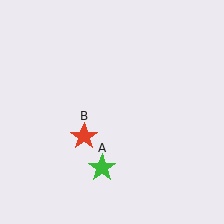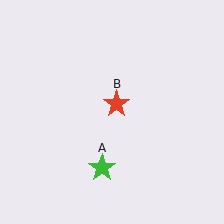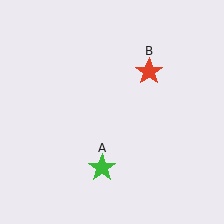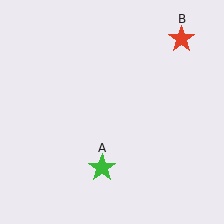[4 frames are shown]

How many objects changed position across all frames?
1 object changed position: red star (object B).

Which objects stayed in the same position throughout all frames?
Green star (object A) remained stationary.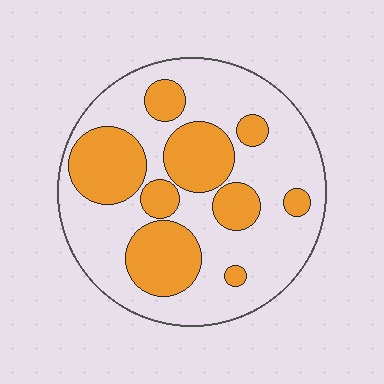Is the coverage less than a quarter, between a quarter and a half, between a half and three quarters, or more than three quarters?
Between a quarter and a half.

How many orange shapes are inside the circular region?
9.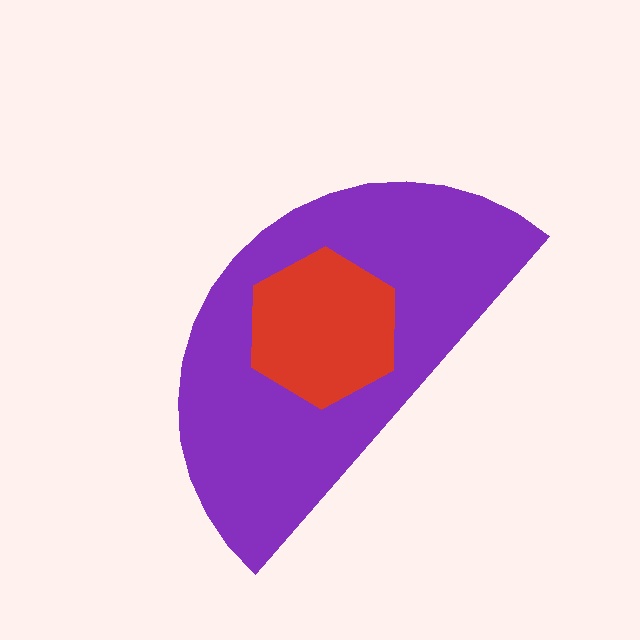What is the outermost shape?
The purple semicircle.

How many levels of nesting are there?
2.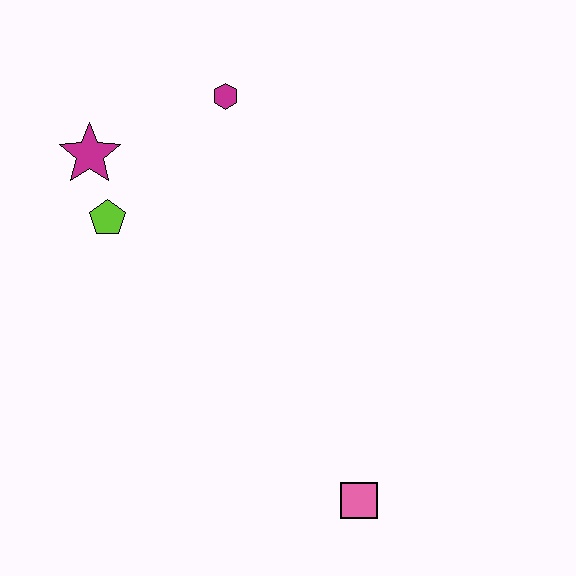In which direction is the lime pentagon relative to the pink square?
The lime pentagon is above the pink square.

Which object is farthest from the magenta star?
The pink square is farthest from the magenta star.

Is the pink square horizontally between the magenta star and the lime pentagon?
No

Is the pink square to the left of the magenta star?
No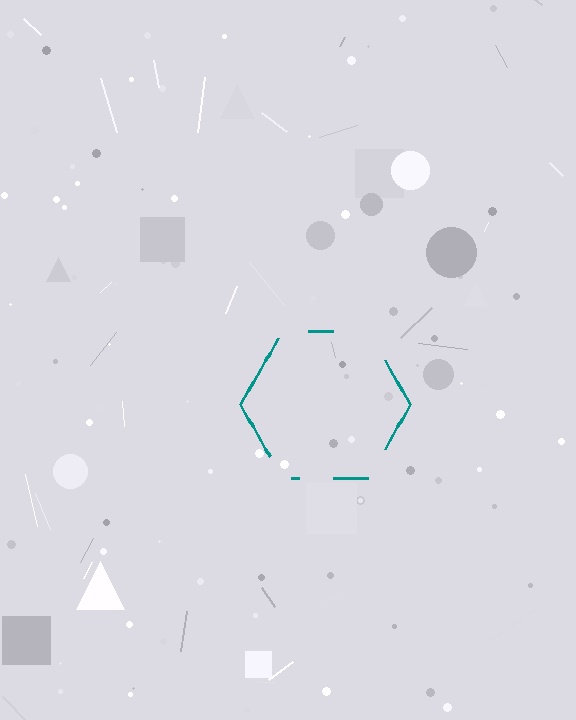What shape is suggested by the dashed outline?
The dashed outline suggests a hexagon.